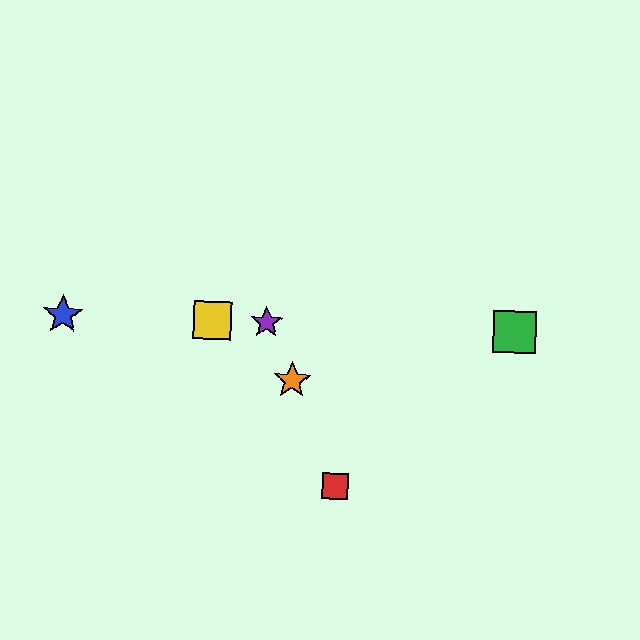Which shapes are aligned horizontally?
The blue star, the green square, the yellow square, the purple star are aligned horizontally.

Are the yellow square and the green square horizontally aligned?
Yes, both are at y≈320.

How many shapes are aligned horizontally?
4 shapes (the blue star, the green square, the yellow square, the purple star) are aligned horizontally.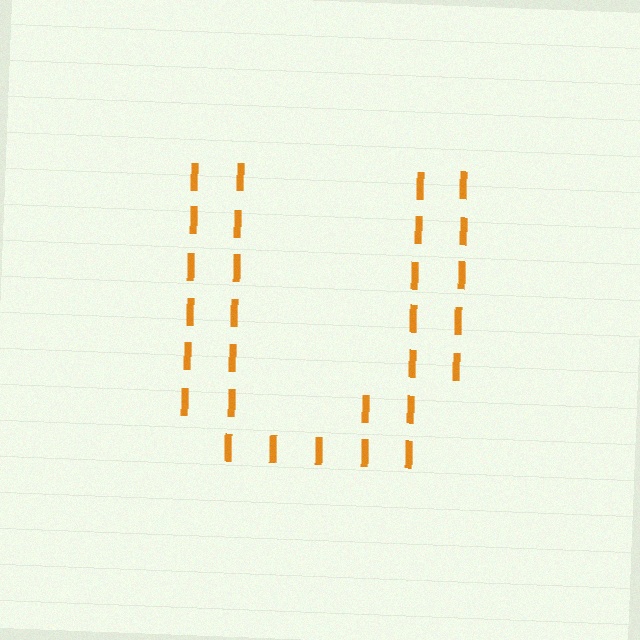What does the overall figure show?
The overall figure shows the letter U.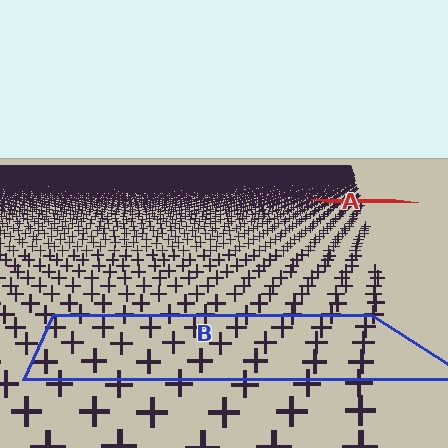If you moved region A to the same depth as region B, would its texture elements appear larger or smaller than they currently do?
They would appear larger. At a closer depth, the same texture elements are projected at a bigger on-screen size.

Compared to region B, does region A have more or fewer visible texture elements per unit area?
Region A has more texture elements per unit area — they are packed more densely because it is farther away.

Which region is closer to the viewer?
Region B is closer. The texture elements there are larger and more spread out.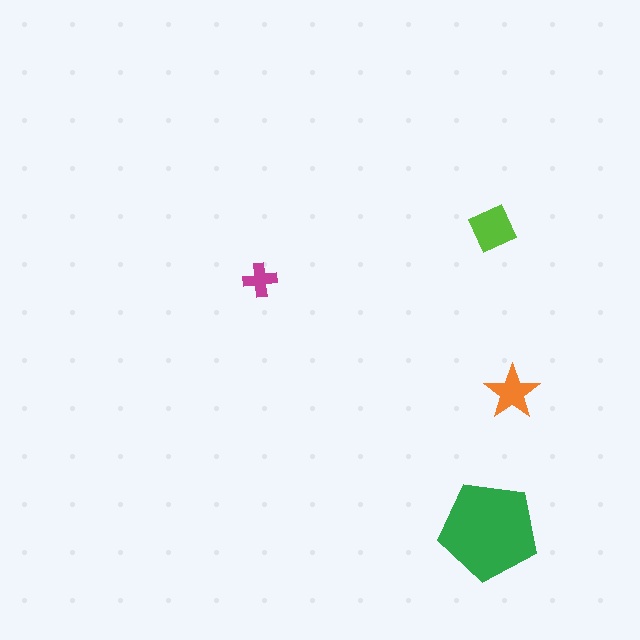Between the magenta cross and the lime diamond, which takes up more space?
The lime diamond.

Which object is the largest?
The green pentagon.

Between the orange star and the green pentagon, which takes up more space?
The green pentagon.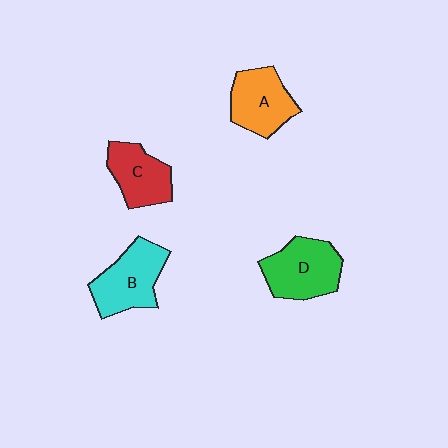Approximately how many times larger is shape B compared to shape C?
Approximately 1.2 times.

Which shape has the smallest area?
Shape C (red).